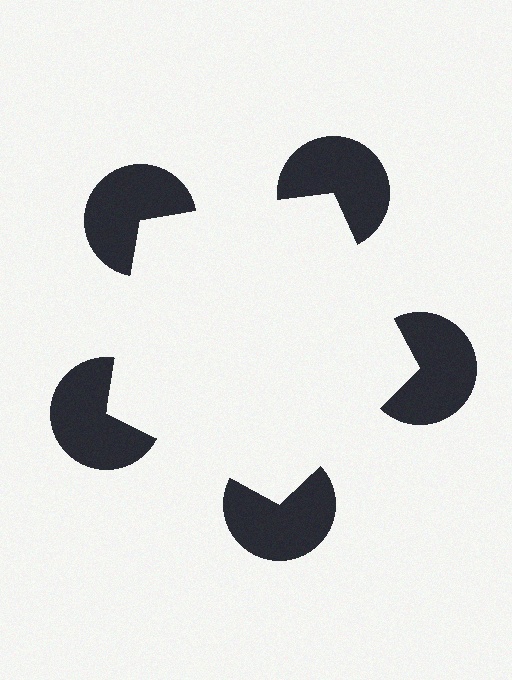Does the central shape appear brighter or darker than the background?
It typically appears slightly brighter than the background, even though no actual brightness change is drawn.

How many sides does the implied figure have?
5 sides.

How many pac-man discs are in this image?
There are 5 — one at each vertex of the illusory pentagon.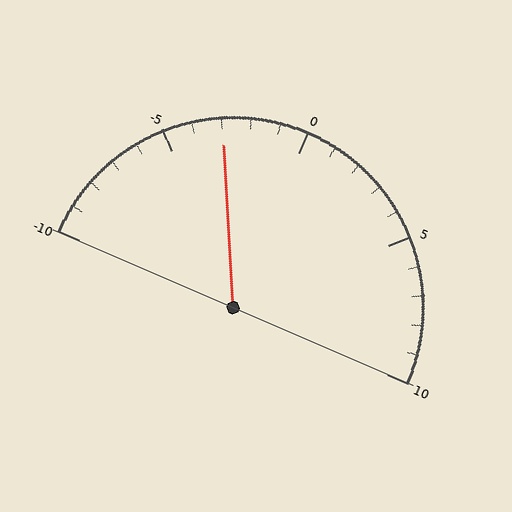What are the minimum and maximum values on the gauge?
The gauge ranges from -10 to 10.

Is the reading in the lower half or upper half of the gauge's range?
The reading is in the lower half of the range (-10 to 10).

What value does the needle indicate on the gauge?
The needle indicates approximately -3.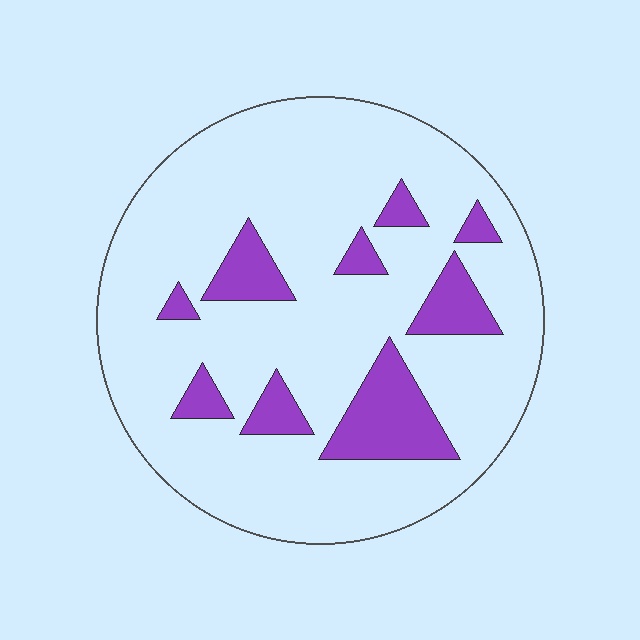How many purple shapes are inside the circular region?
9.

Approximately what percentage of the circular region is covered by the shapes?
Approximately 15%.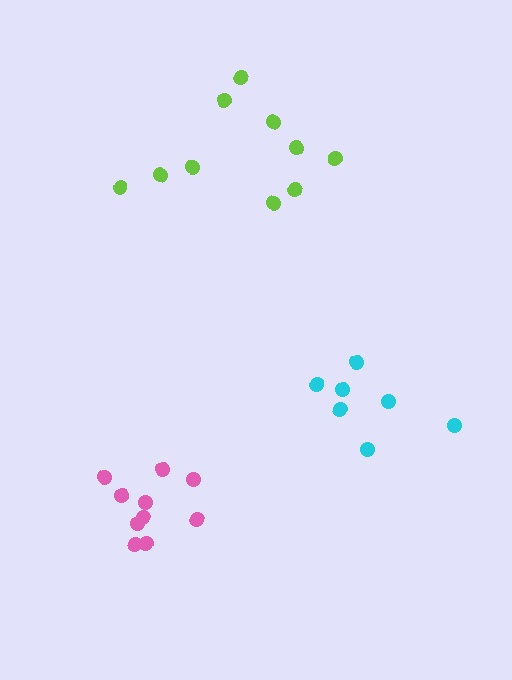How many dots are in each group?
Group 1: 10 dots, Group 2: 10 dots, Group 3: 7 dots (27 total).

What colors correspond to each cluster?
The clusters are colored: pink, lime, cyan.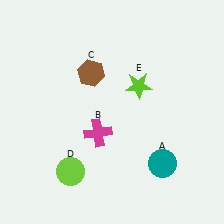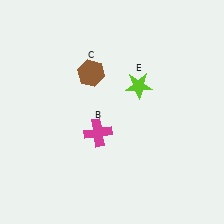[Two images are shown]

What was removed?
The lime circle (D), the teal circle (A) were removed in Image 2.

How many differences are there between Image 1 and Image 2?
There are 2 differences between the two images.